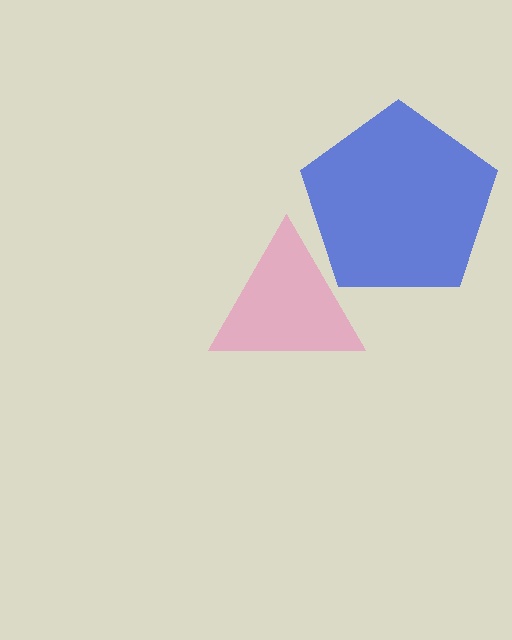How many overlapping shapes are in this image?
There are 2 overlapping shapes in the image.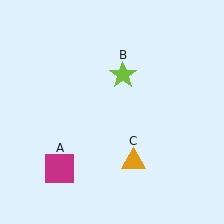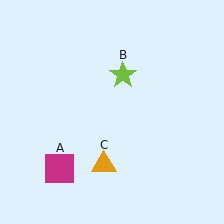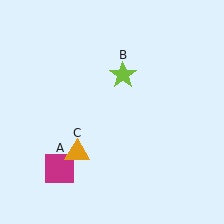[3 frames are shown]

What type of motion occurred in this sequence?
The orange triangle (object C) rotated clockwise around the center of the scene.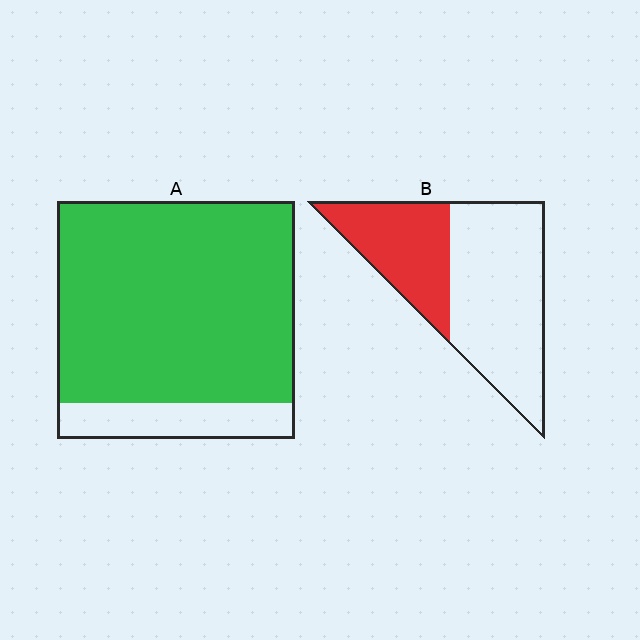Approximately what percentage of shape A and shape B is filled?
A is approximately 85% and B is approximately 35%.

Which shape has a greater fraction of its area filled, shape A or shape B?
Shape A.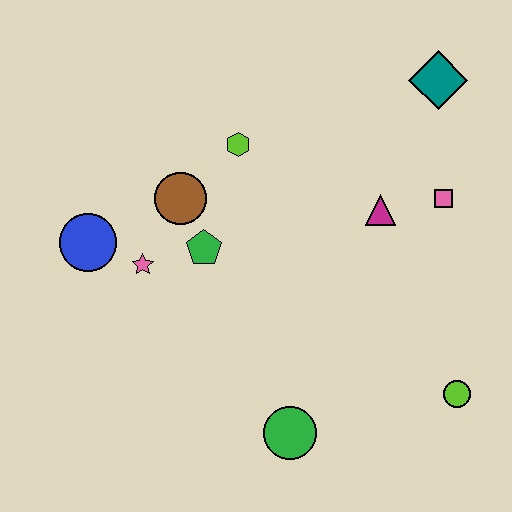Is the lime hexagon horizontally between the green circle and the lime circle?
No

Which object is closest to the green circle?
The lime circle is closest to the green circle.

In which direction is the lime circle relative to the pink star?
The lime circle is to the right of the pink star.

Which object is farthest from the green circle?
The teal diamond is farthest from the green circle.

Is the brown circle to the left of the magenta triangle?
Yes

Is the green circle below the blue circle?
Yes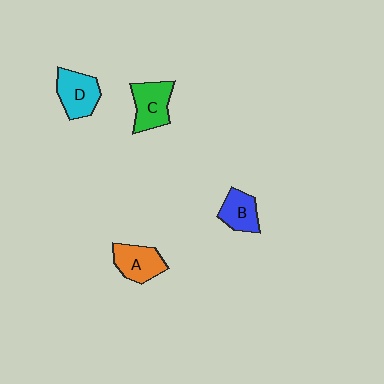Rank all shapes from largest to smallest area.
From largest to smallest: C (green), D (cyan), A (orange), B (blue).